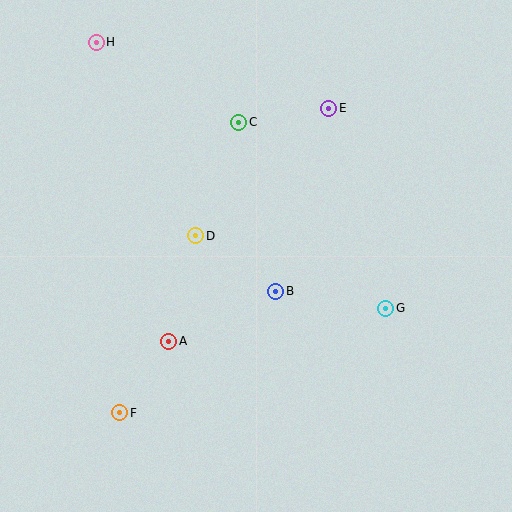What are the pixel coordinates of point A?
Point A is at (169, 341).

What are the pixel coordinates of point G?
Point G is at (386, 308).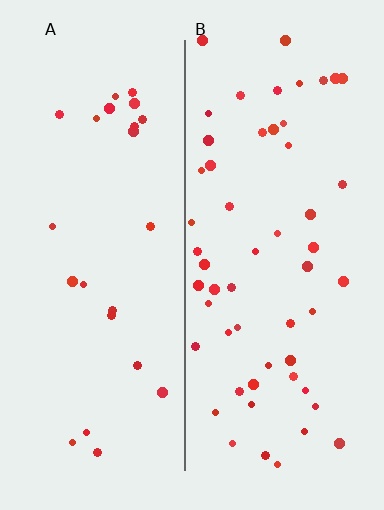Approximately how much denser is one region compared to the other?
Approximately 2.3× — region B over region A.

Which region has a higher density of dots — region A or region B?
B (the right).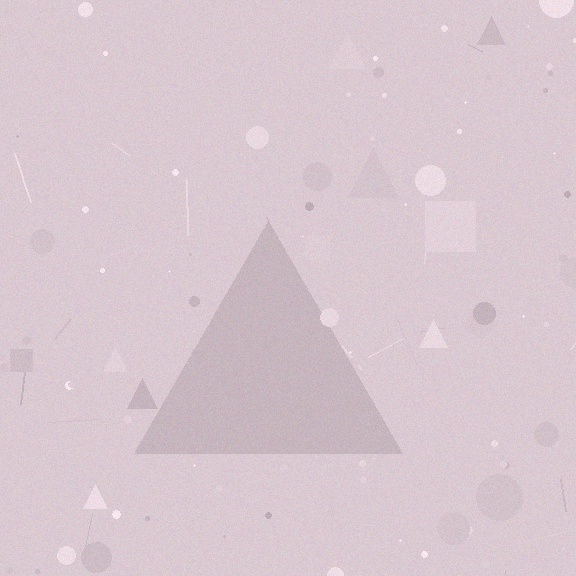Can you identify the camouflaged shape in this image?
The camouflaged shape is a triangle.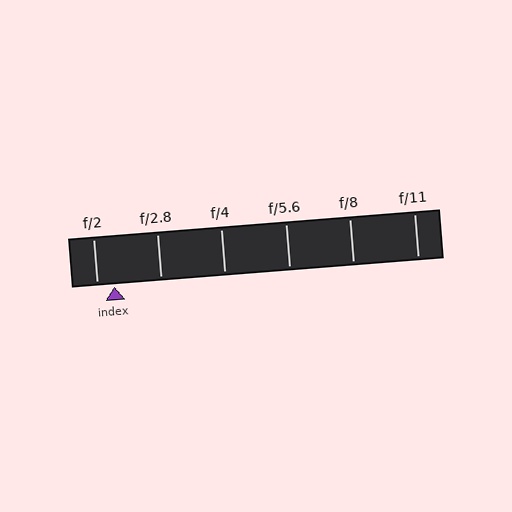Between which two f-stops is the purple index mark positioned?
The index mark is between f/2 and f/2.8.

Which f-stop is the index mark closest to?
The index mark is closest to f/2.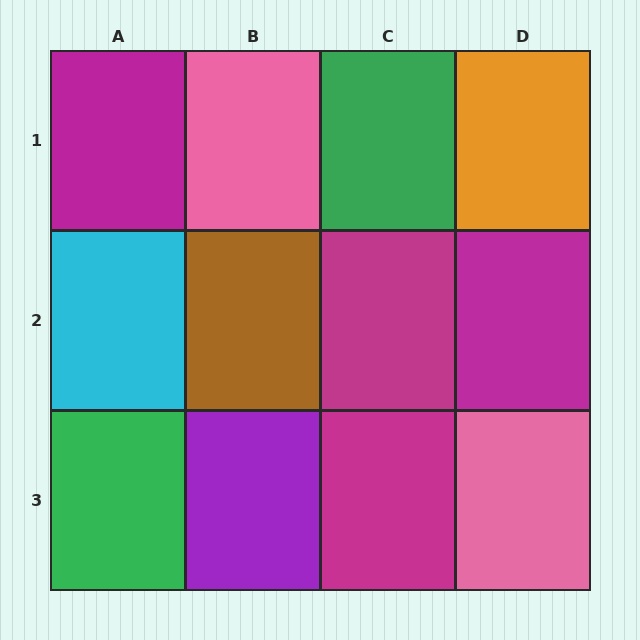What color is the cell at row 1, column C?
Green.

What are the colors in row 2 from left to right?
Cyan, brown, magenta, magenta.